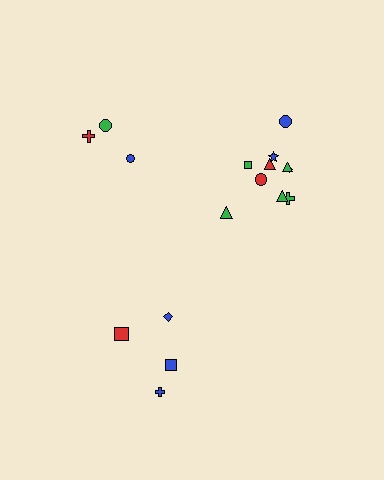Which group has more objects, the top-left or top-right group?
The top-right group.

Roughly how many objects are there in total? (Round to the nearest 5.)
Roughly 15 objects in total.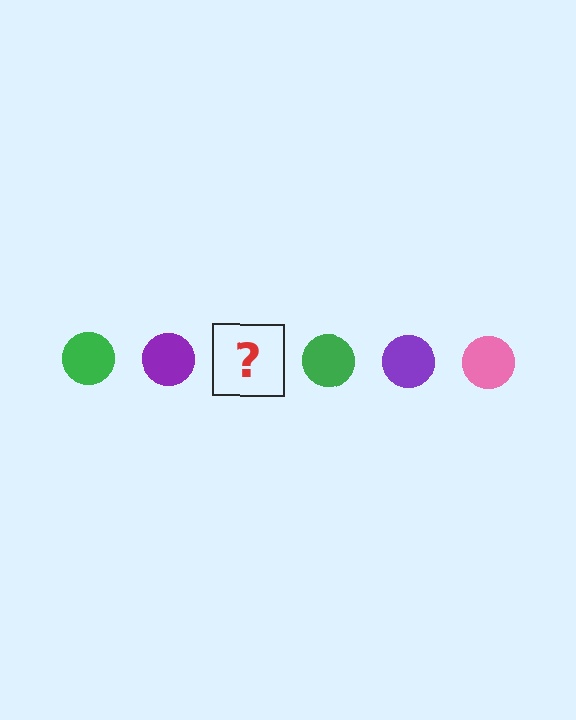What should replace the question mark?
The question mark should be replaced with a pink circle.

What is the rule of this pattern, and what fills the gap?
The rule is that the pattern cycles through green, purple, pink circles. The gap should be filled with a pink circle.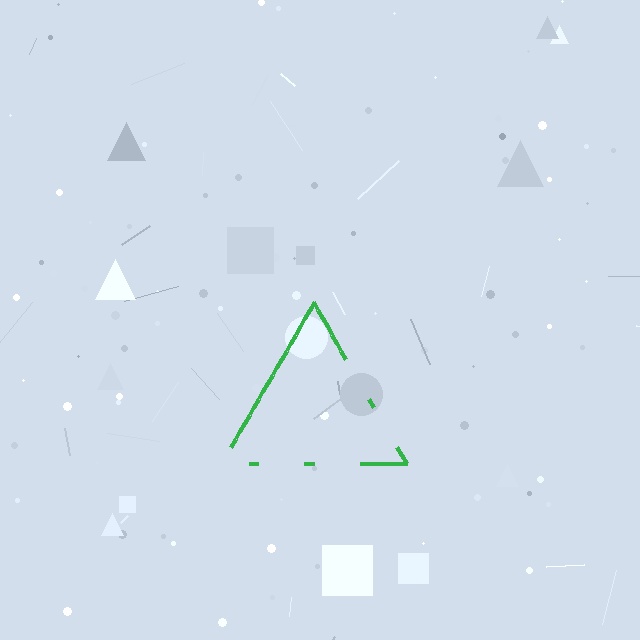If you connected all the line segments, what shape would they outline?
They would outline a triangle.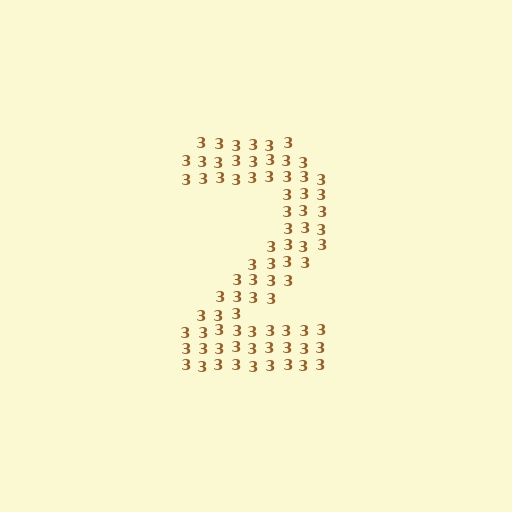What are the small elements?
The small elements are digit 3's.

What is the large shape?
The large shape is the digit 2.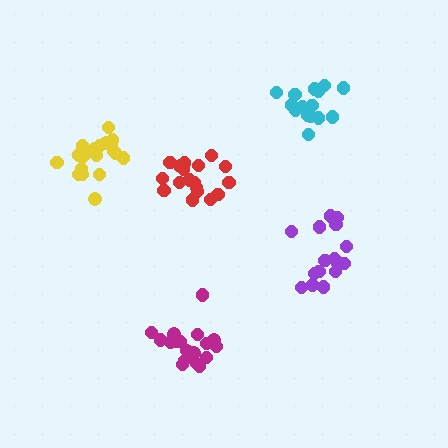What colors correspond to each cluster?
The clusters are colored: red, cyan, purple, magenta, yellow.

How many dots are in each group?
Group 1: 18 dots, Group 2: 15 dots, Group 3: 16 dots, Group 4: 20 dots, Group 5: 21 dots (90 total).